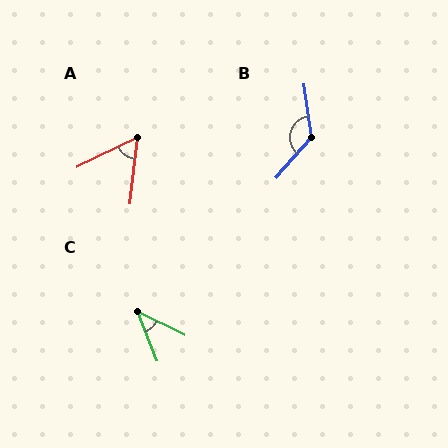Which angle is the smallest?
C, at approximately 43 degrees.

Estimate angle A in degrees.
Approximately 57 degrees.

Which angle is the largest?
B, at approximately 131 degrees.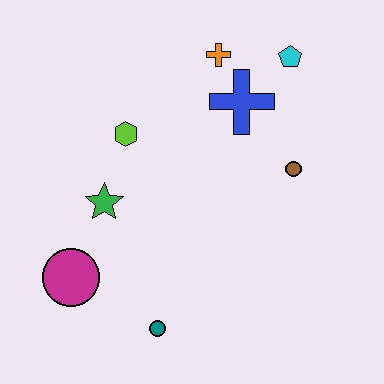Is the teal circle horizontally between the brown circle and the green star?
Yes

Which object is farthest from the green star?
The cyan pentagon is farthest from the green star.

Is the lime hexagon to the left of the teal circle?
Yes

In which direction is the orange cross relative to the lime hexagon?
The orange cross is to the right of the lime hexagon.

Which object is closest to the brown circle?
The blue cross is closest to the brown circle.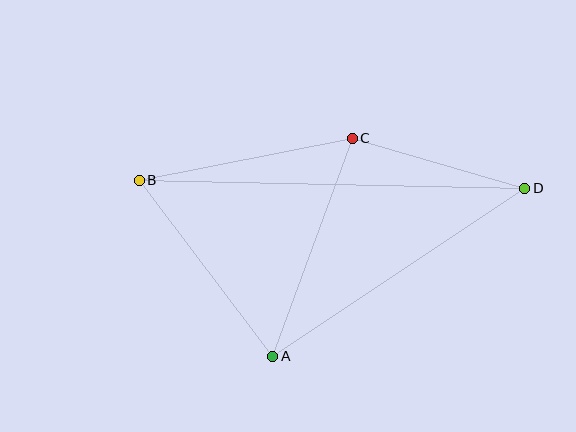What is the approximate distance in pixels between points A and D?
The distance between A and D is approximately 303 pixels.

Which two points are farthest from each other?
Points B and D are farthest from each other.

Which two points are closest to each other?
Points C and D are closest to each other.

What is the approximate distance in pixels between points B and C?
The distance between B and C is approximately 217 pixels.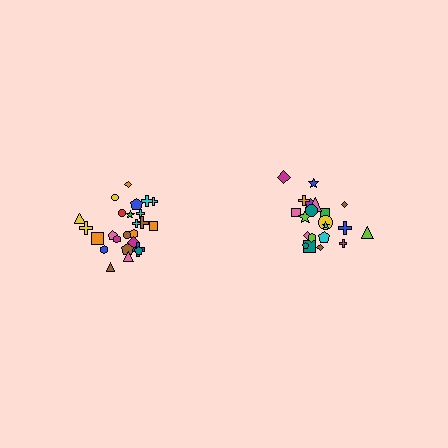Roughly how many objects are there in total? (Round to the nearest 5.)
Roughly 45 objects in total.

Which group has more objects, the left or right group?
The left group.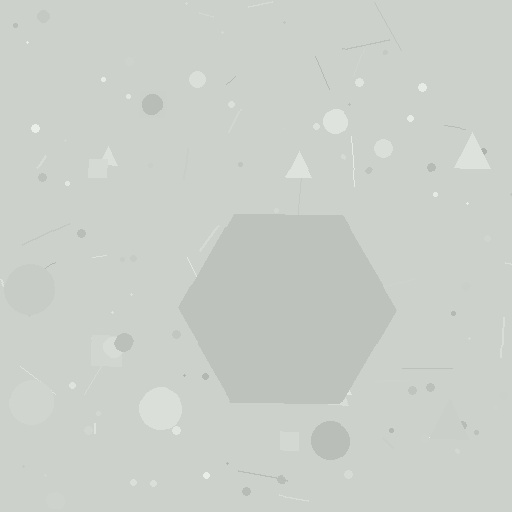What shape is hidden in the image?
A hexagon is hidden in the image.